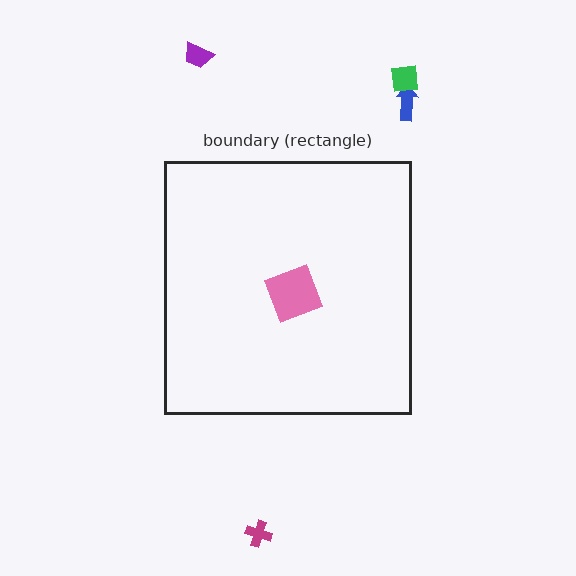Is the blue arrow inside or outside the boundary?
Outside.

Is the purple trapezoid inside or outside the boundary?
Outside.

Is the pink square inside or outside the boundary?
Inside.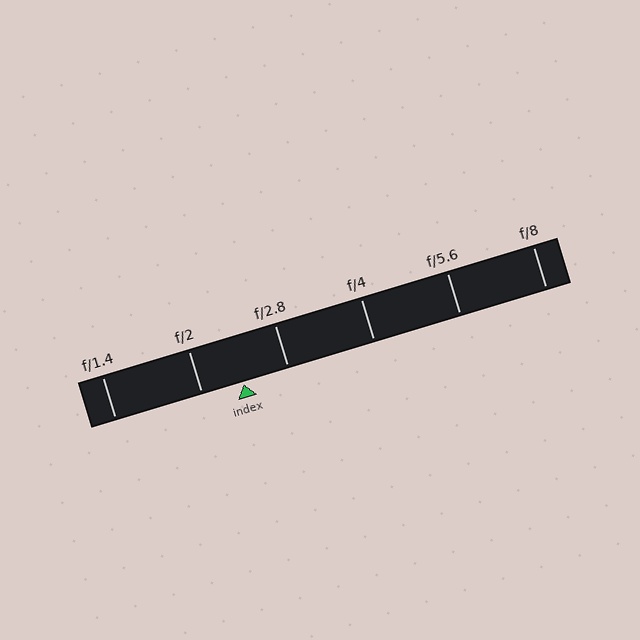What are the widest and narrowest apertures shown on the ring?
The widest aperture shown is f/1.4 and the narrowest is f/8.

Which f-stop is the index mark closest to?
The index mark is closest to f/2.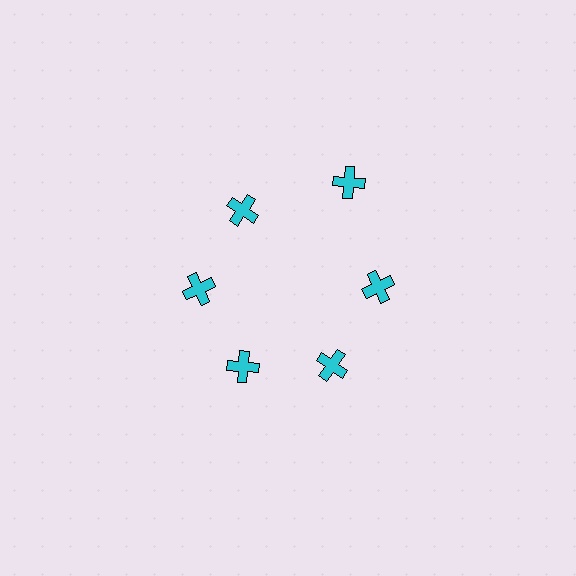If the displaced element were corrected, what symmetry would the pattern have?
It would have 6-fold rotational symmetry — the pattern would map onto itself every 60 degrees.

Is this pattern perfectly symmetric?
No. The 6 cyan crosses are arranged in a ring, but one element near the 1 o'clock position is pushed outward from the center, breaking the 6-fold rotational symmetry.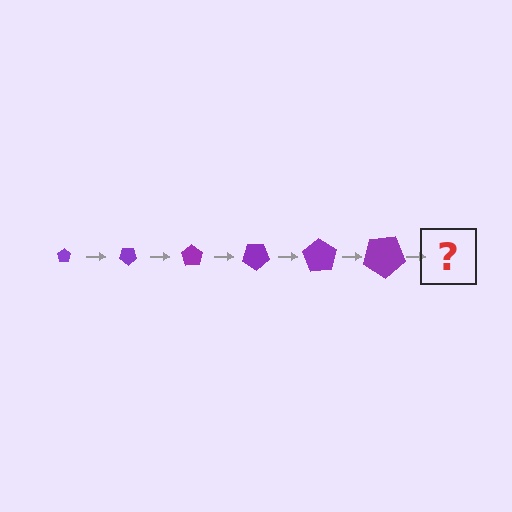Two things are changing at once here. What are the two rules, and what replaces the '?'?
The two rules are that the pentagon grows larger each step and it rotates 35 degrees each step. The '?' should be a pentagon, larger than the previous one and rotated 210 degrees from the start.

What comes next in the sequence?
The next element should be a pentagon, larger than the previous one and rotated 210 degrees from the start.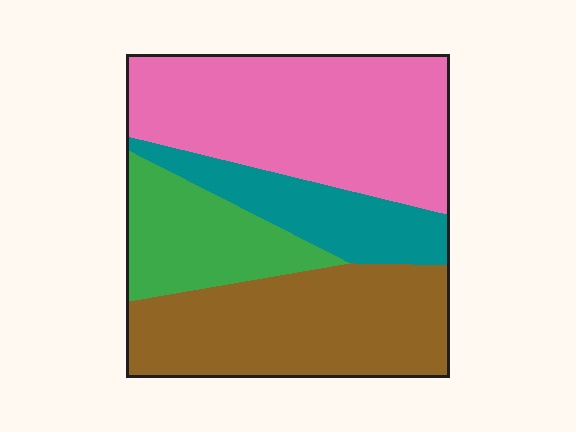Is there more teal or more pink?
Pink.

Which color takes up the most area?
Pink, at roughly 40%.